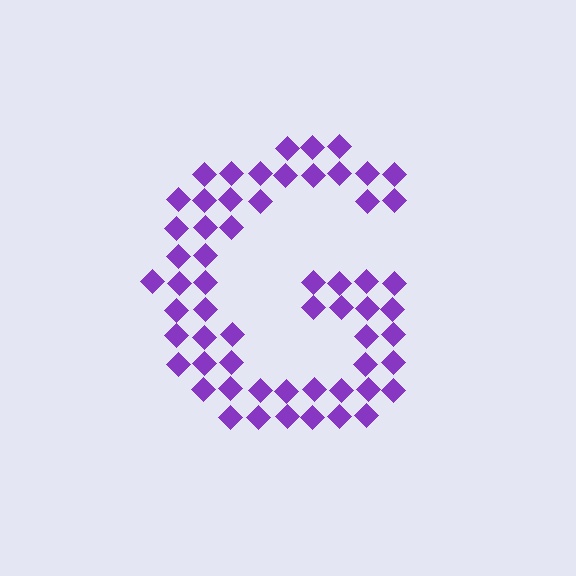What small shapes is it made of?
It is made of small diamonds.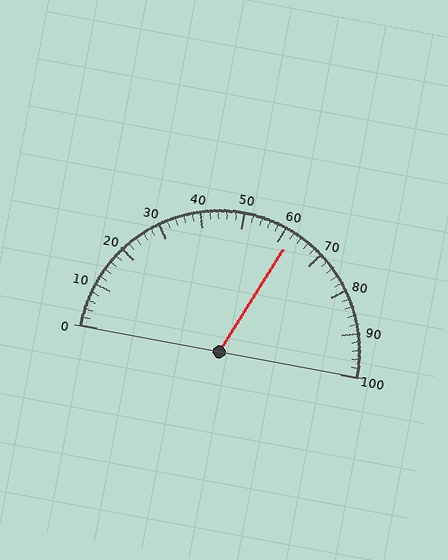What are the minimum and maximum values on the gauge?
The gauge ranges from 0 to 100.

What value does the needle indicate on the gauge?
The needle indicates approximately 62.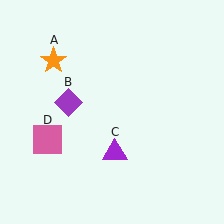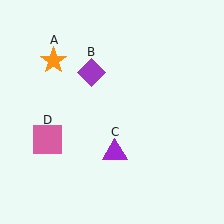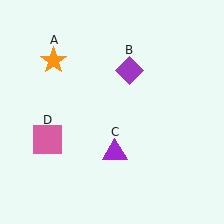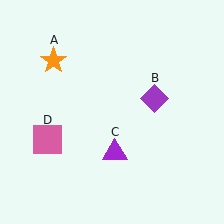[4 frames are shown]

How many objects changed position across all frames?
1 object changed position: purple diamond (object B).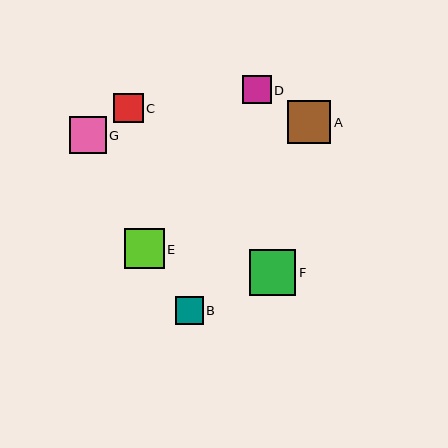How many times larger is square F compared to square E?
Square F is approximately 1.2 times the size of square E.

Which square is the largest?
Square F is the largest with a size of approximately 46 pixels.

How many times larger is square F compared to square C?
Square F is approximately 1.6 times the size of square C.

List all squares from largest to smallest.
From largest to smallest: F, A, E, G, C, D, B.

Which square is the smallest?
Square B is the smallest with a size of approximately 28 pixels.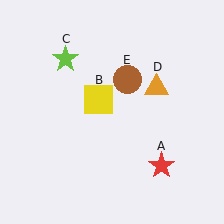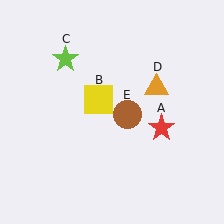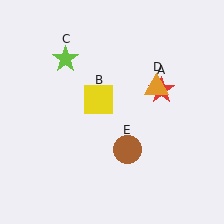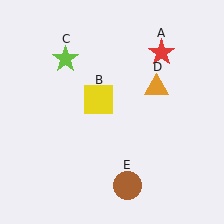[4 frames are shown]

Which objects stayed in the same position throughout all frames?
Yellow square (object B) and lime star (object C) and orange triangle (object D) remained stationary.